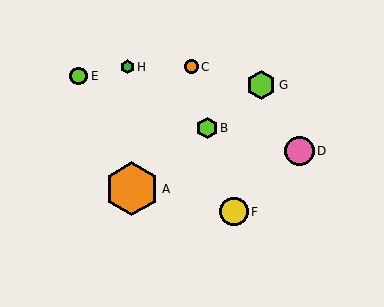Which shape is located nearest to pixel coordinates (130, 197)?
The orange hexagon (labeled A) at (132, 189) is nearest to that location.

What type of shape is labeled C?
Shape C is an orange circle.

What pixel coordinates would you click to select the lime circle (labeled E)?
Click at (79, 76) to select the lime circle E.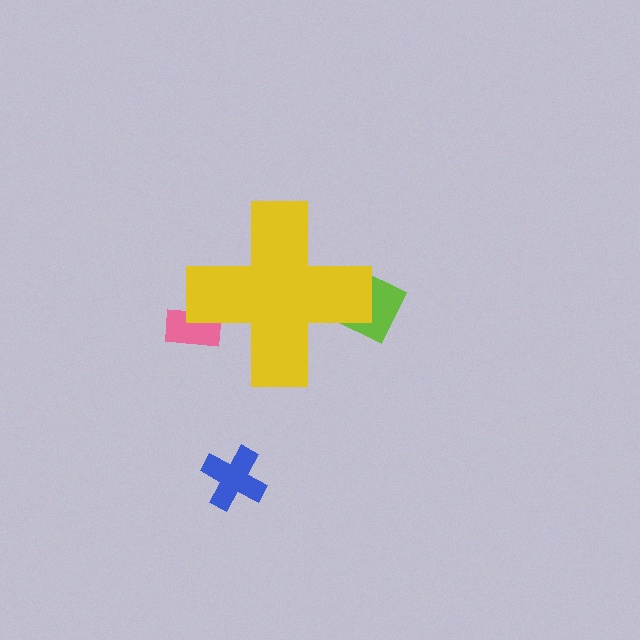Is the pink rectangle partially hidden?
Yes, the pink rectangle is partially hidden behind the yellow cross.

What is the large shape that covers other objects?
A yellow cross.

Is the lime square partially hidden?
Yes, the lime square is partially hidden behind the yellow cross.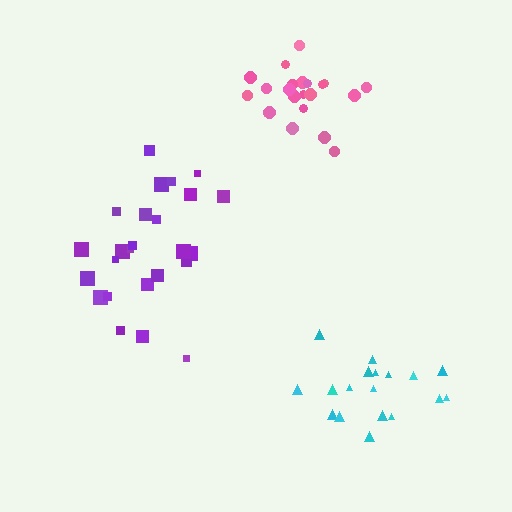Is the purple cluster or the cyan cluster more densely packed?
Cyan.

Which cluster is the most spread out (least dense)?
Purple.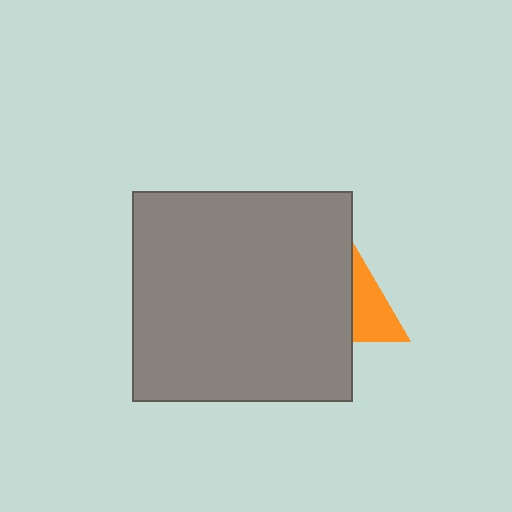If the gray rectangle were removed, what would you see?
You would see the complete orange triangle.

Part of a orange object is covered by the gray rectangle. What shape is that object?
It is a triangle.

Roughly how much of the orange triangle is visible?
About half of it is visible (roughly 47%).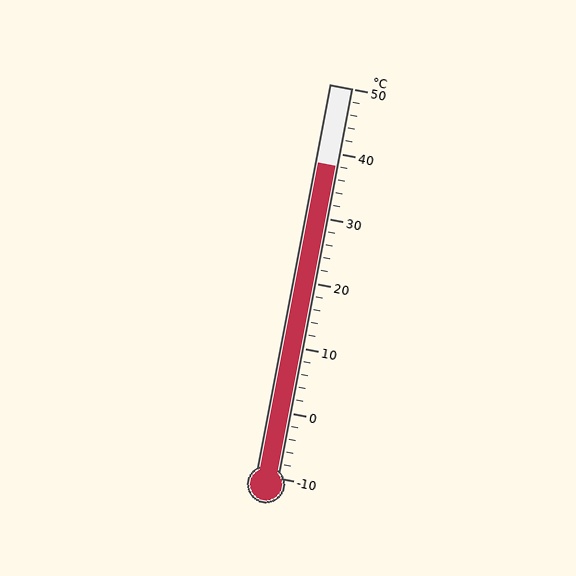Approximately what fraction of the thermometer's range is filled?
The thermometer is filled to approximately 80% of its range.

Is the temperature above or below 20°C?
The temperature is above 20°C.